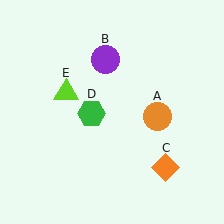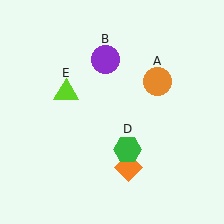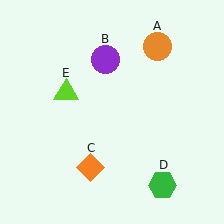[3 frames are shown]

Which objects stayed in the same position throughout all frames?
Purple circle (object B) and lime triangle (object E) remained stationary.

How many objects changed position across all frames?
3 objects changed position: orange circle (object A), orange diamond (object C), green hexagon (object D).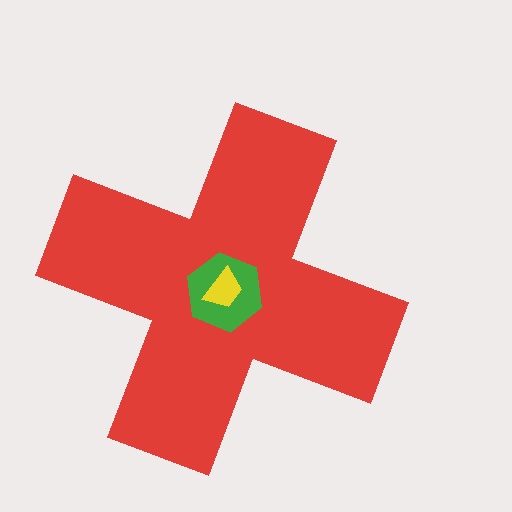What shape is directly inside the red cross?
The green hexagon.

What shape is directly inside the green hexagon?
The yellow trapezoid.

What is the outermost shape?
The red cross.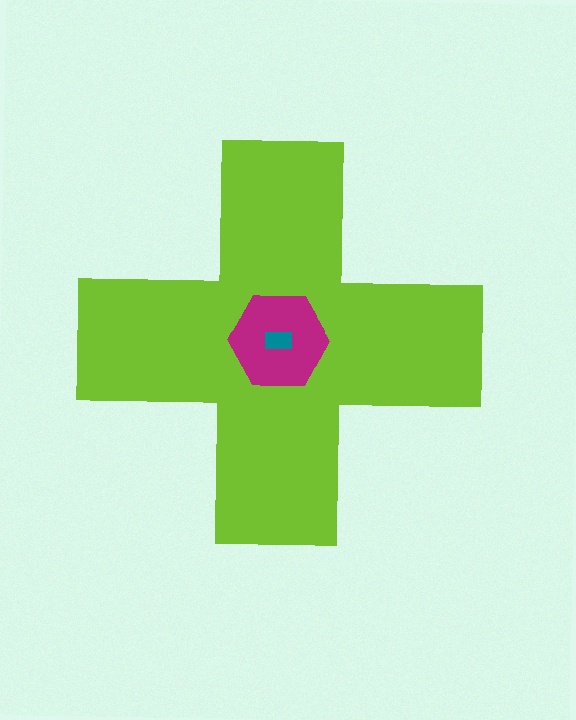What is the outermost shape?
The lime cross.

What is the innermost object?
The teal rectangle.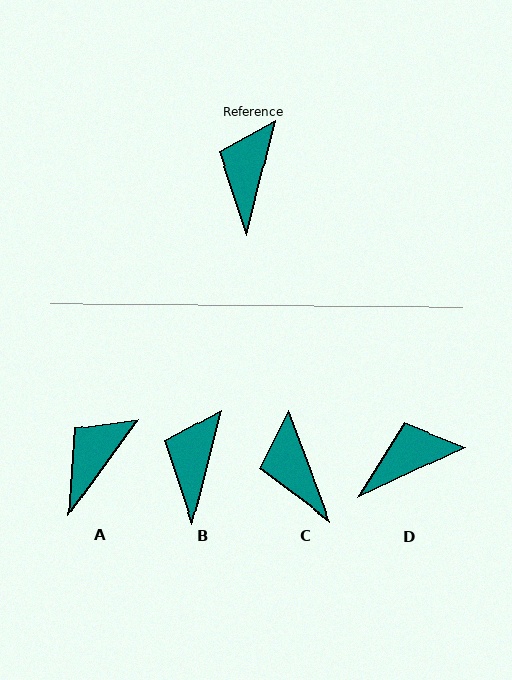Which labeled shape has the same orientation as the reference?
B.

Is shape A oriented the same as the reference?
No, it is off by about 22 degrees.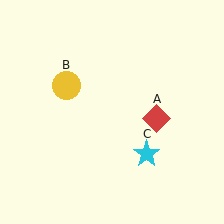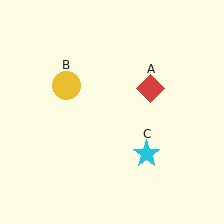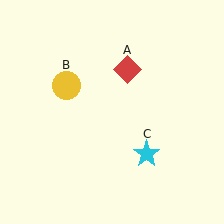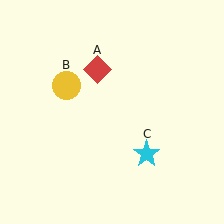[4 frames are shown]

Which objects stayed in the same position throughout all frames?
Yellow circle (object B) and cyan star (object C) remained stationary.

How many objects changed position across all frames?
1 object changed position: red diamond (object A).